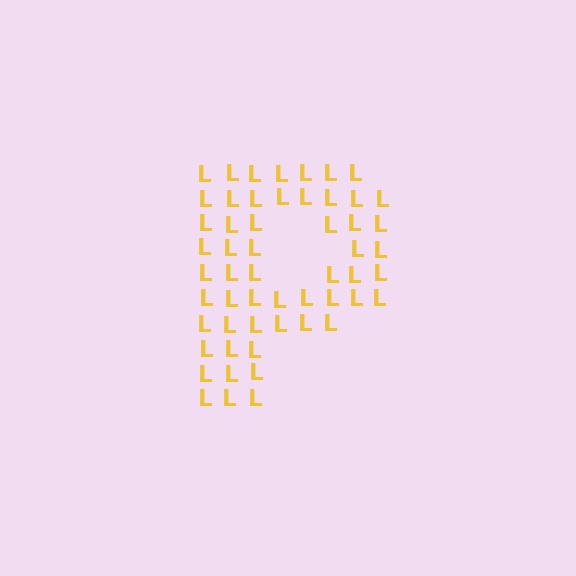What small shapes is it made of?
It is made of small letter L's.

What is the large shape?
The large shape is the letter P.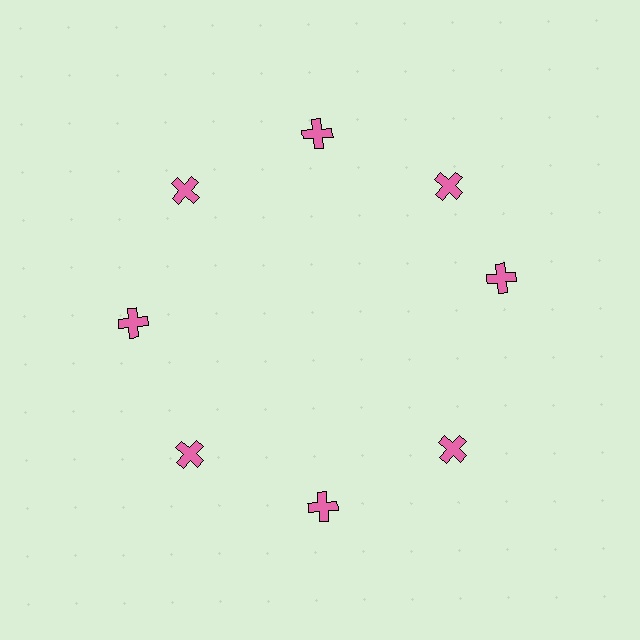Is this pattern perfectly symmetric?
No. The 8 pink crosses are arranged in a ring, but one element near the 3 o'clock position is rotated out of alignment along the ring, breaking the 8-fold rotational symmetry.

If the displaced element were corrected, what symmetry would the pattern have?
It would have 8-fold rotational symmetry — the pattern would map onto itself every 45 degrees.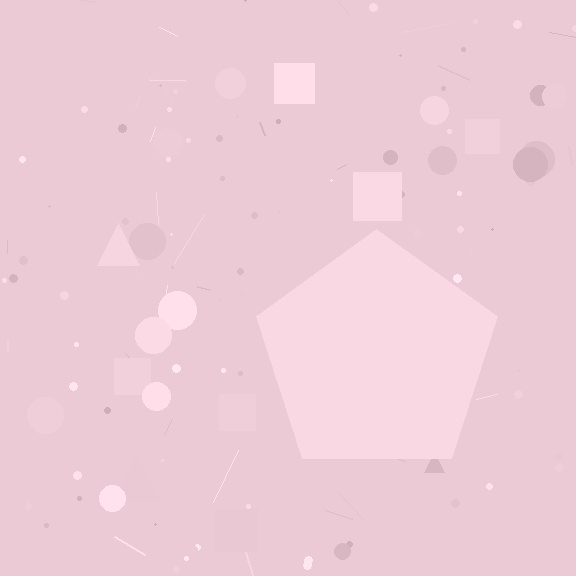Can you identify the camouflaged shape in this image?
The camouflaged shape is a pentagon.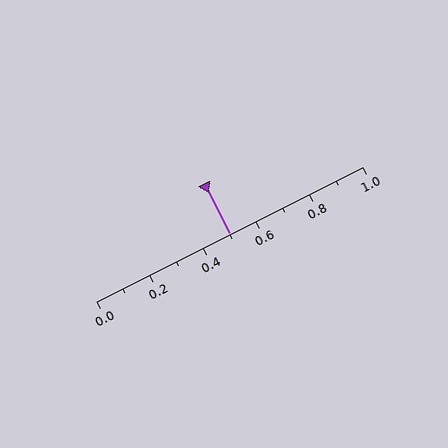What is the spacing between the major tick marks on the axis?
The major ticks are spaced 0.2 apart.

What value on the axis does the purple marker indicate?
The marker indicates approximately 0.5.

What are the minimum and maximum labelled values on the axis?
The axis runs from 0.0 to 1.0.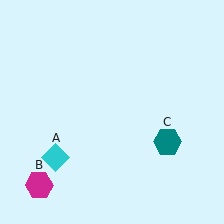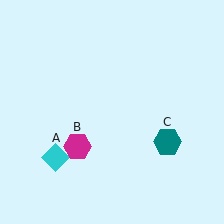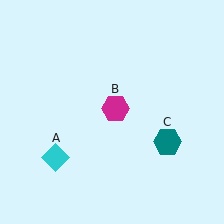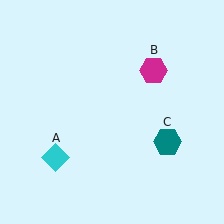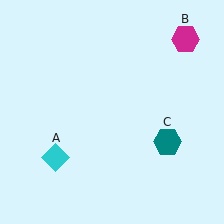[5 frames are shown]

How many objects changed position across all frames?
1 object changed position: magenta hexagon (object B).